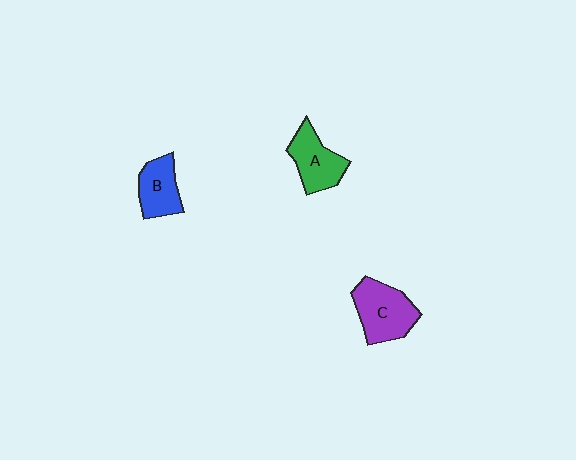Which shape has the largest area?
Shape C (purple).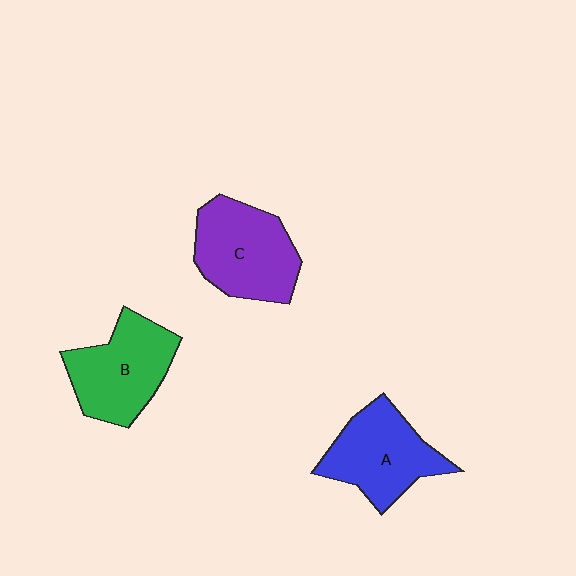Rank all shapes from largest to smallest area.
From largest to smallest: C (purple), B (green), A (blue).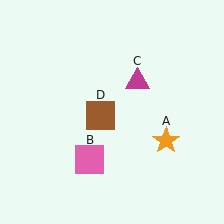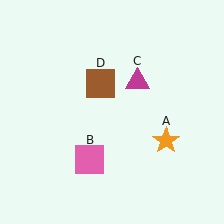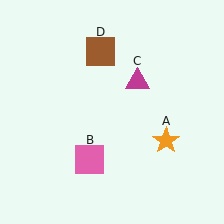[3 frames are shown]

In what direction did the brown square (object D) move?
The brown square (object D) moved up.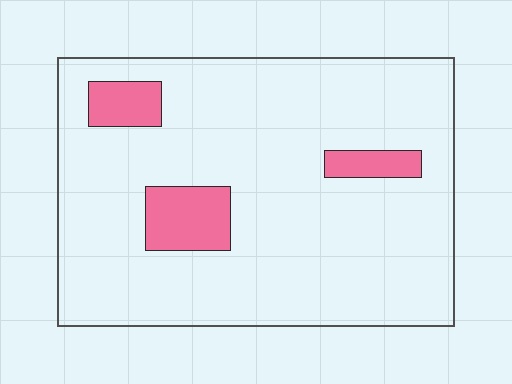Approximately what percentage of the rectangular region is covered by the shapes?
Approximately 10%.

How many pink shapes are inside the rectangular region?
3.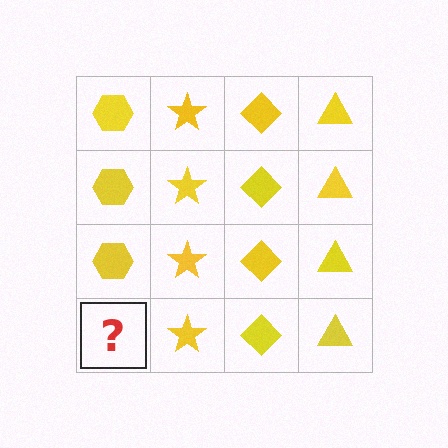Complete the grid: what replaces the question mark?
The question mark should be replaced with a yellow hexagon.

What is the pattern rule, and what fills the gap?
The rule is that each column has a consistent shape. The gap should be filled with a yellow hexagon.